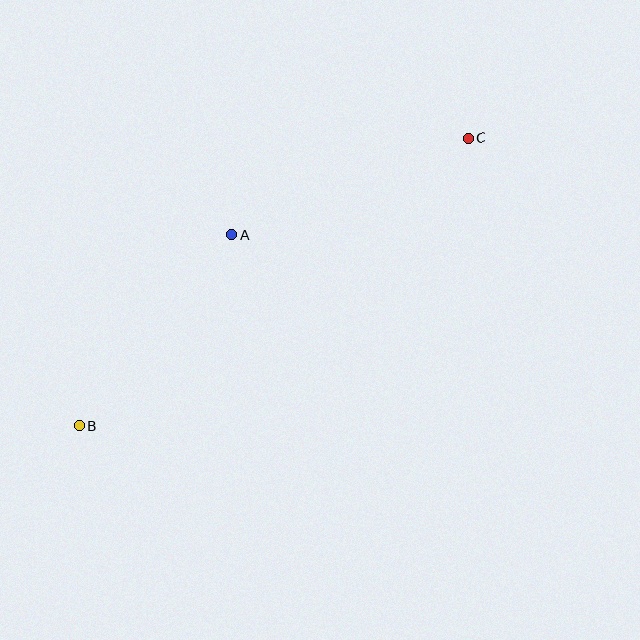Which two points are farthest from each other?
Points B and C are farthest from each other.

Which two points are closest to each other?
Points A and B are closest to each other.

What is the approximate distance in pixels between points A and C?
The distance between A and C is approximately 256 pixels.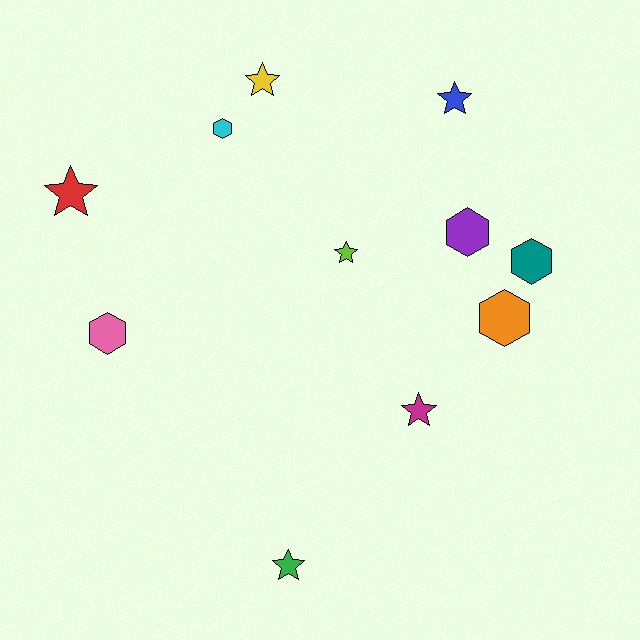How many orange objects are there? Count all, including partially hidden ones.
There is 1 orange object.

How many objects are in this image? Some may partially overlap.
There are 11 objects.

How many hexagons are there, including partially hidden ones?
There are 5 hexagons.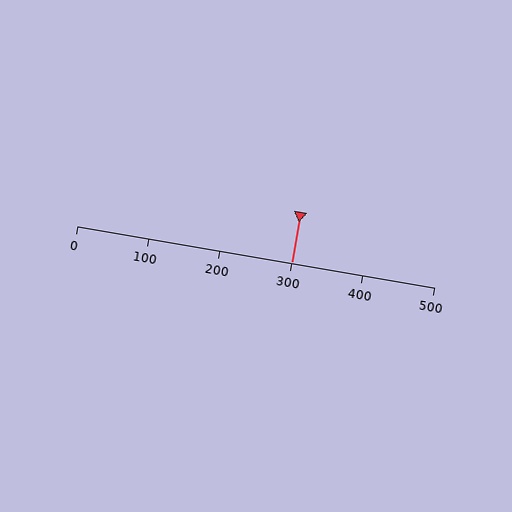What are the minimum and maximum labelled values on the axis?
The axis runs from 0 to 500.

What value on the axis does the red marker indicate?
The marker indicates approximately 300.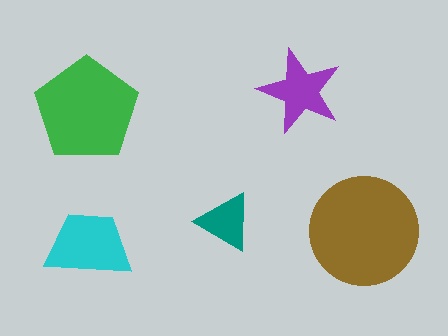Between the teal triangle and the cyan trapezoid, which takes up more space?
The cyan trapezoid.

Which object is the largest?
The brown circle.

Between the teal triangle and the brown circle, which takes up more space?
The brown circle.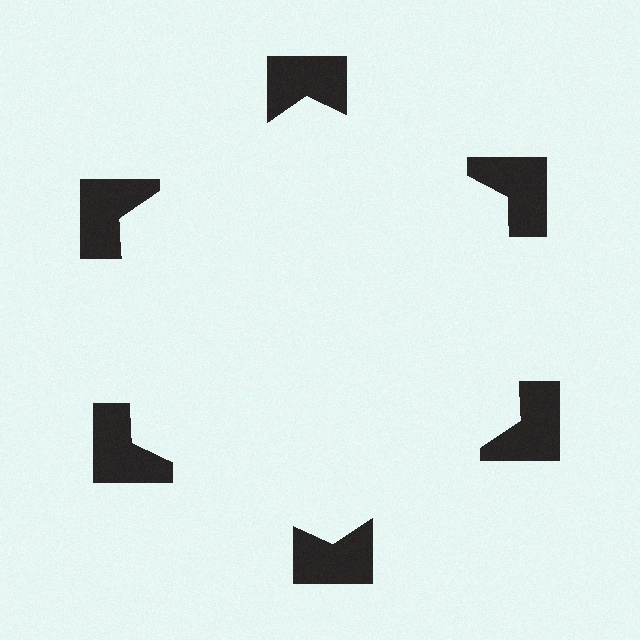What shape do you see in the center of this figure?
An illusory hexagon — its edges are inferred from the aligned wedge cuts in the notched squares, not physically drawn.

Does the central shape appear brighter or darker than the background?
It typically appears slightly brighter than the background, even though no actual brightness change is drawn.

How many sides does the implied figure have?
6 sides.